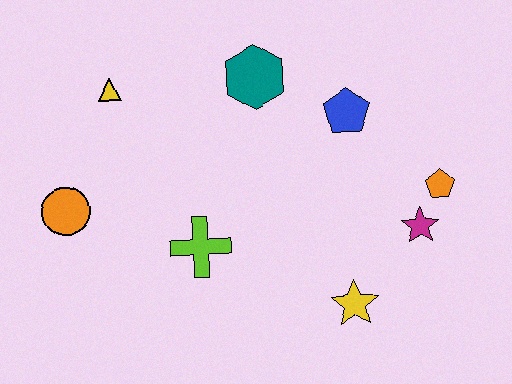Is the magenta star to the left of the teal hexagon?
No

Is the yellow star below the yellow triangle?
Yes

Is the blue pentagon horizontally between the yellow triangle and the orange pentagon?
Yes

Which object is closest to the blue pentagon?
The teal hexagon is closest to the blue pentagon.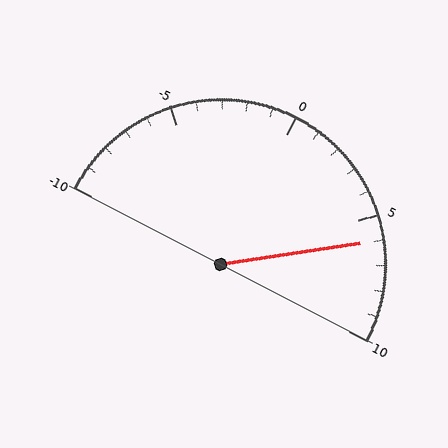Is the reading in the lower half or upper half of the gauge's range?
The reading is in the upper half of the range (-10 to 10).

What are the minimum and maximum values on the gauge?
The gauge ranges from -10 to 10.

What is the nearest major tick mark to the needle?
The nearest major tick mark is 5.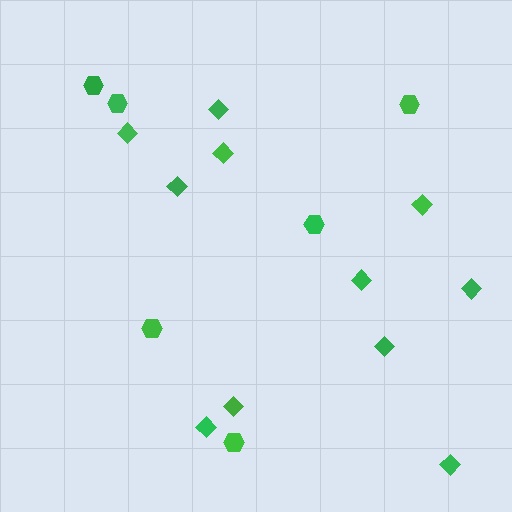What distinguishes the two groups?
There are 2 groups: one group of diamonds (11) and one group of hexagons (6).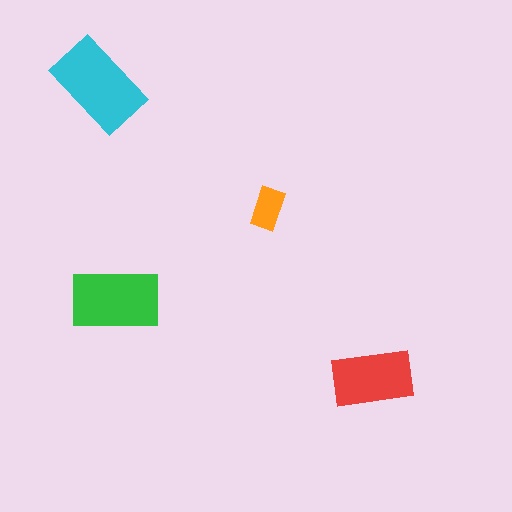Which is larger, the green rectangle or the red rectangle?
The green one.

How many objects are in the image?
There are 4 objects in the image.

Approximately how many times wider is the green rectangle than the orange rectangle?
About 2 times wider.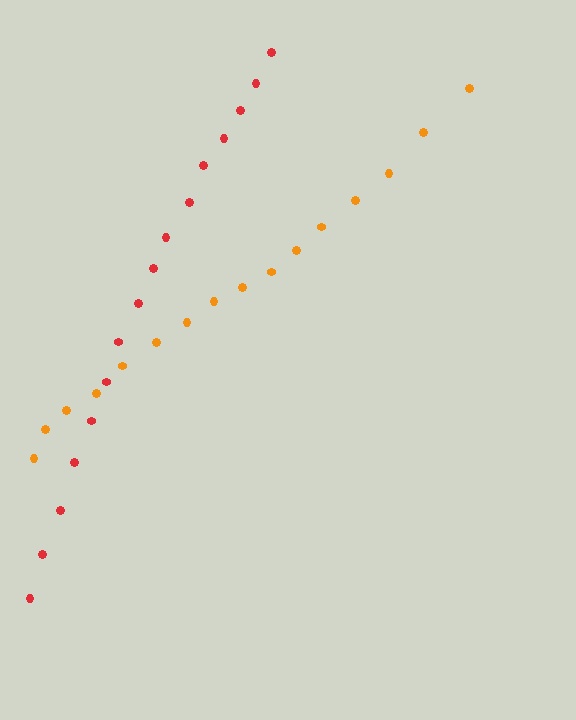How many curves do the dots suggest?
There are 2 distinct paths.